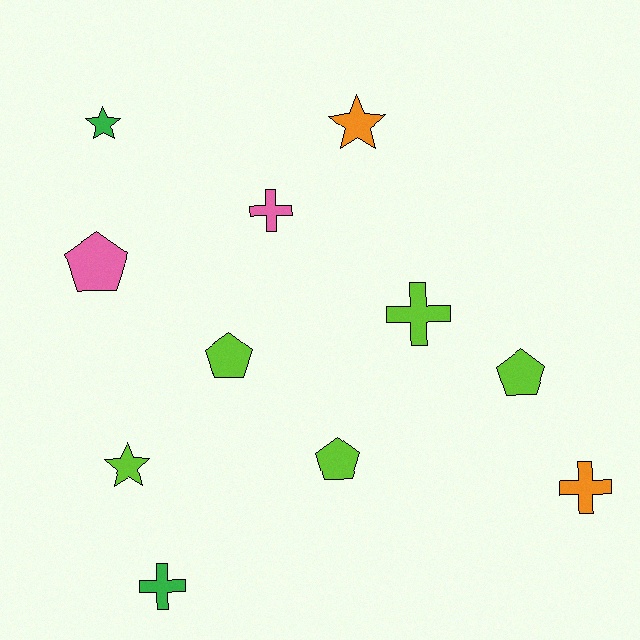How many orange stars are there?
There is 1 orange star.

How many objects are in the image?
There are 11 objects.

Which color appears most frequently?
Lime, with 5 objects.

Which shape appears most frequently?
Cross, with 4 objects.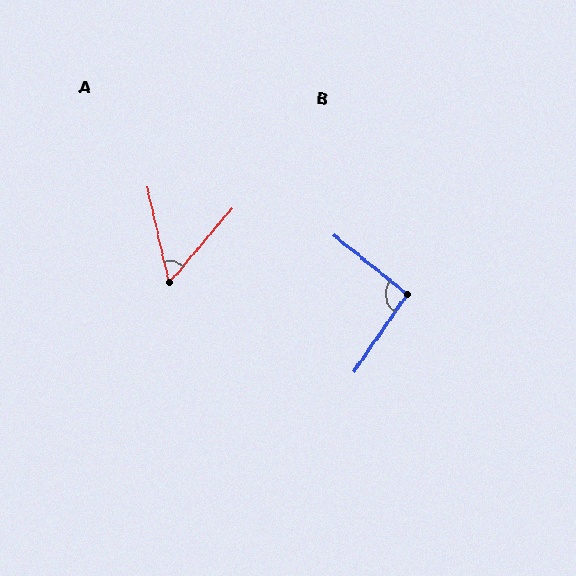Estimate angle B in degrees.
Approximately 94 degrees.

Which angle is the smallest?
A, at approximately 54 degrees.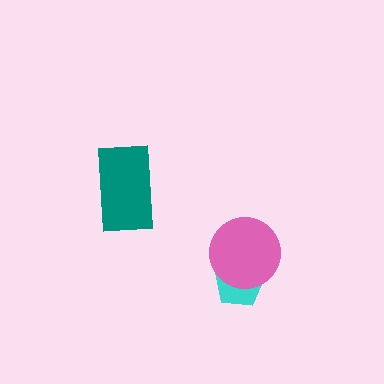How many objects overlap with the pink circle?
1 object overlaps with the pink circle.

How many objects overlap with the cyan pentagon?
1 object overlaps with the cyan pentagon.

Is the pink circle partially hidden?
No, no other shape covers it.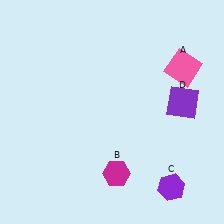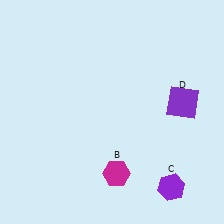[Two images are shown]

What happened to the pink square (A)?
The pink square (A) was removed in Image 2. It was in the top-right area of Image 1.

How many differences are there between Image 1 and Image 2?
There is 1 difference between the two images.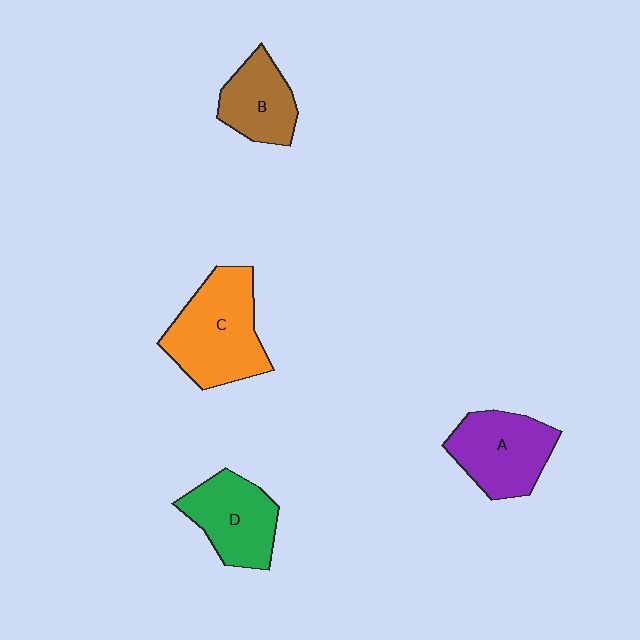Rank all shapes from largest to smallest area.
From largest to smallest: C (orange), A (purple), D (green), B (brown).